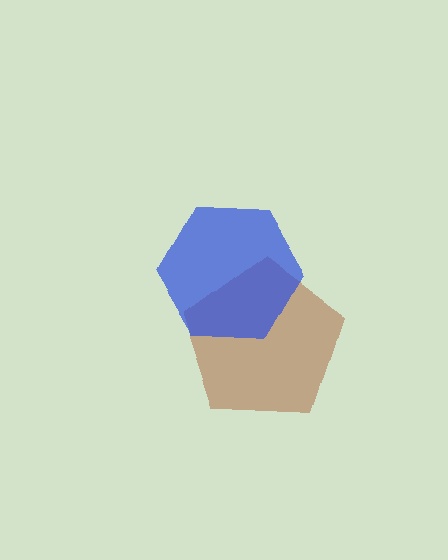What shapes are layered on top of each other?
The layered shapes are: a brown pentagon, a blue hexagon.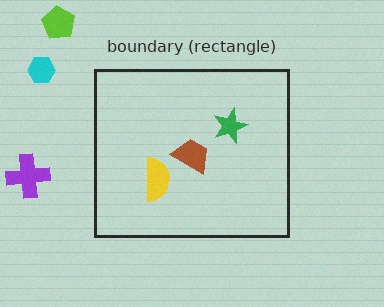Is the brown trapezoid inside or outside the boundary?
Inside.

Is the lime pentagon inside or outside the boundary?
Outside.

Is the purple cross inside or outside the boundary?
Outside.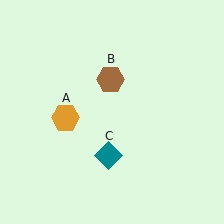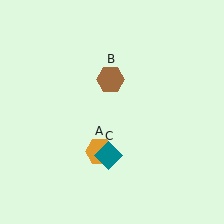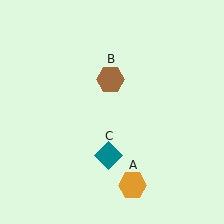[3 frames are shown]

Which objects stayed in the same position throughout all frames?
Brown hexagon (object B) and teal diamond (object C) remained stationary.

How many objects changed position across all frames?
1 object changed position: orange hexagon (object A).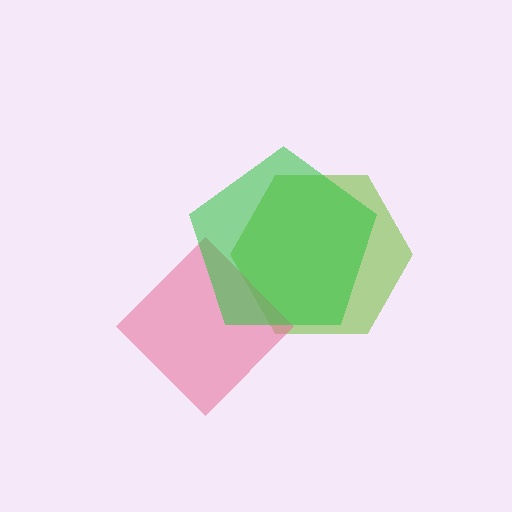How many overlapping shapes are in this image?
There are 3 overlapping shapes in the image.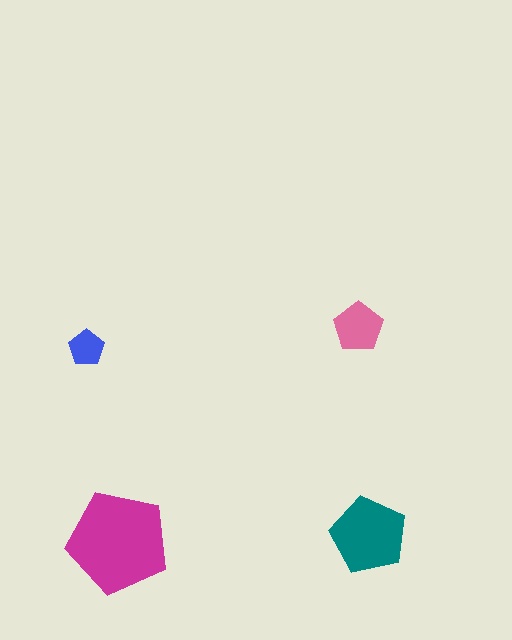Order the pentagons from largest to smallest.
the magenta one, the teal one, the pink one, the blue one.